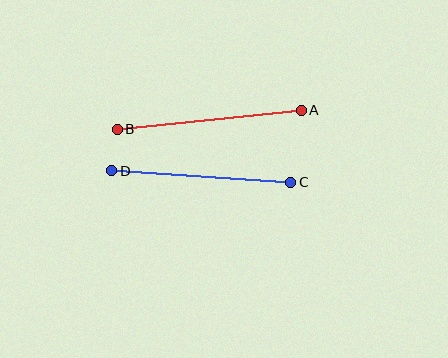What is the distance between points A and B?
The distance is approximately 185 pixels.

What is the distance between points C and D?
The distance is approximately 179 pixels.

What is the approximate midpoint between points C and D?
The midpoint is at approximately (201, 177) pixels.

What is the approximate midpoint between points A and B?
The midpoint is at approximately (209, 120) pixels.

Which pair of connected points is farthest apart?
Points A and B are farthest apart.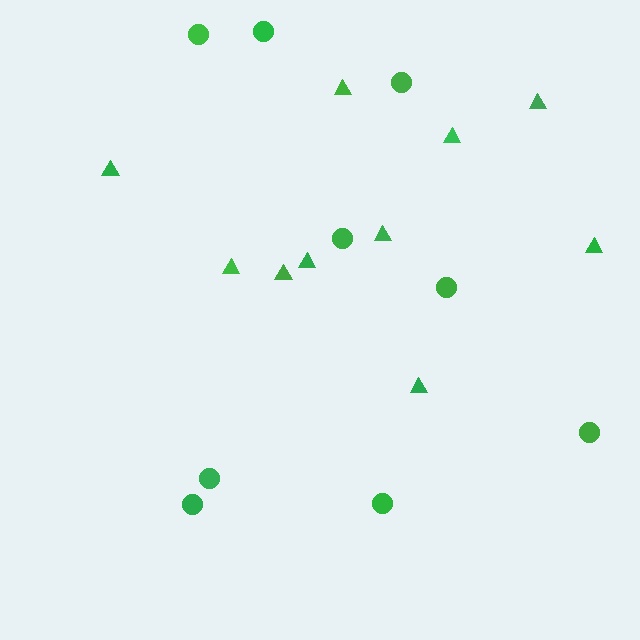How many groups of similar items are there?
There are 2 groups: one group of circles (9) and one group of triangles (10).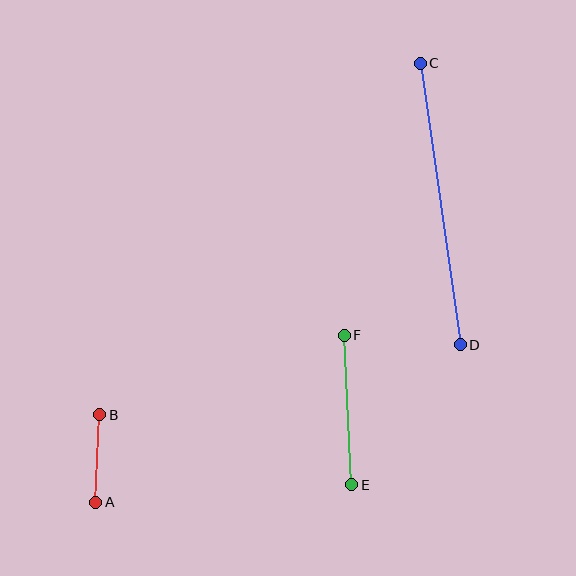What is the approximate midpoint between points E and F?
The midpoint is at approximately (348, 410) pixels.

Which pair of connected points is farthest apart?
Points C and D are farthest apart.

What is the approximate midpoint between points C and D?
The midpoint is at approximately (440, 204) pixels.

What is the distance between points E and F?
The distance is approximately 150 pixels.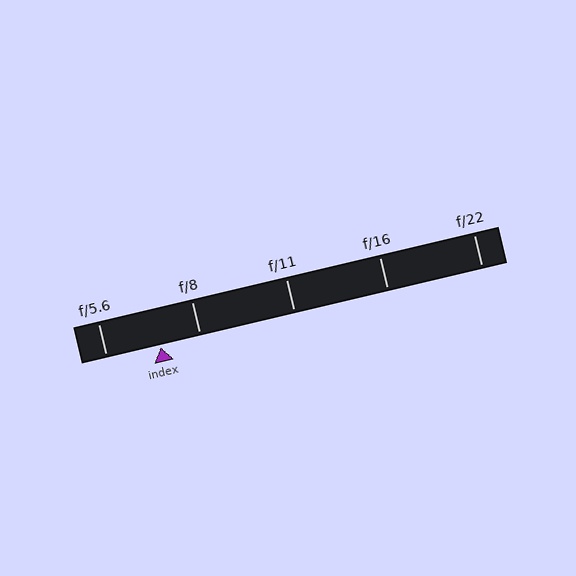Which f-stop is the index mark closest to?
The index mark is closest to f/8.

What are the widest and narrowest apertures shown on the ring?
The widest aperture shown is f/5.6 and the narrowest is f/22.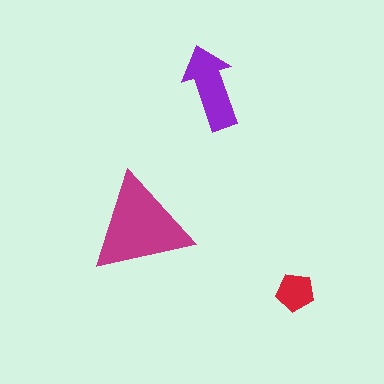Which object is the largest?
The magenta triangle.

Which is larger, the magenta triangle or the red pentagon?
The magenta triangle.